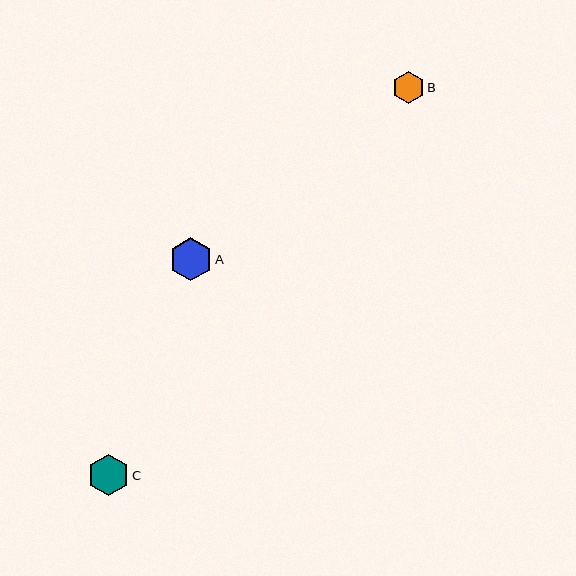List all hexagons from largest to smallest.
From largest to smallest: A, C, B.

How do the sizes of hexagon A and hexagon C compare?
Hexagon A and hexagon C are approximately the same size.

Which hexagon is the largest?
Hexagon A is the largest with a size of approximately 43 pixels.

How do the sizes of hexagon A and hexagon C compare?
Hexagon A and hexagon C are approximately the same size.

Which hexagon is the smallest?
Hexagon B is the smallest with a size of approximately 32 pixels.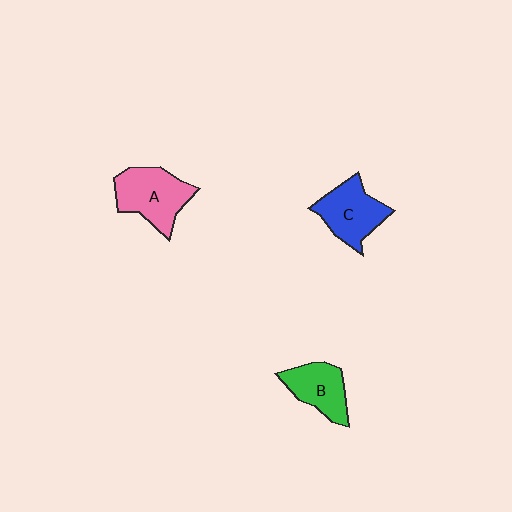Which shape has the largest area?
Shape A (pink).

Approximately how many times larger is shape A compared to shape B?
Approximately 1.3 times.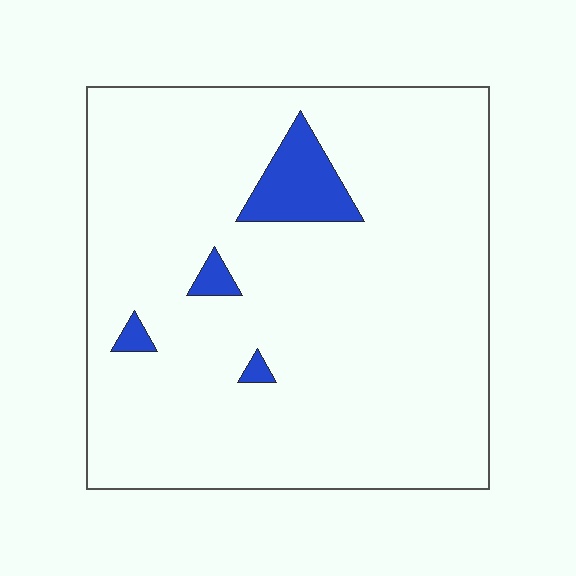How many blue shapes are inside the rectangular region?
4.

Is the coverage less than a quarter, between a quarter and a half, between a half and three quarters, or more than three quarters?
Less than a quarter.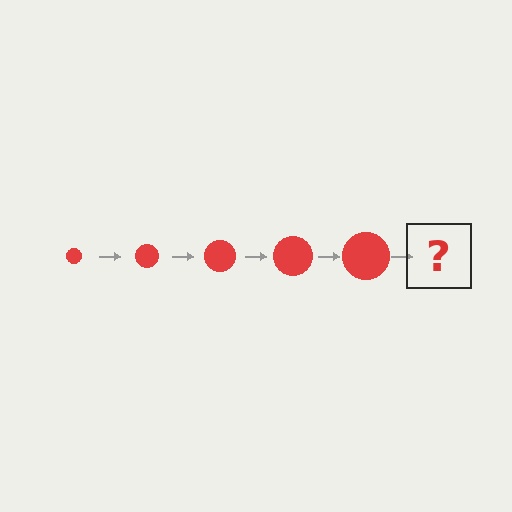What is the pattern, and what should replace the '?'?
The pattern is that the circle gets progressively larger each step. The '?' should be a red circle, larger than the previous one.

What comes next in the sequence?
The next element should be a red circle, larger than the previous one.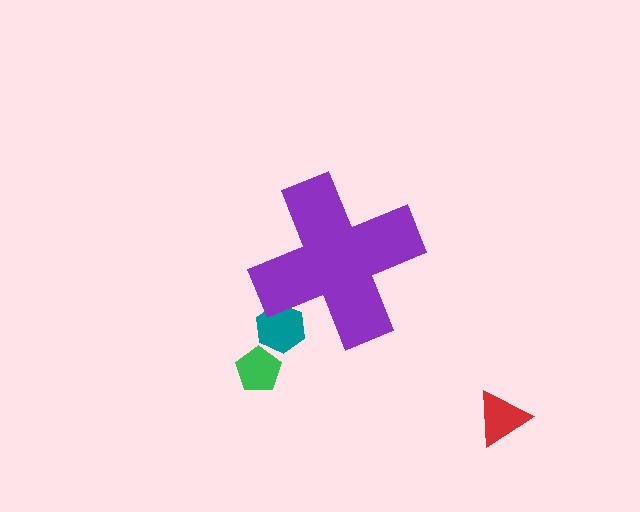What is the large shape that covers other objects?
A purple cross.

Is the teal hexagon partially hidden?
Yes, the teal hexagon is partially hidden behind the purple cross.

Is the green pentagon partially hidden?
No, the green pentagon is fully visible.